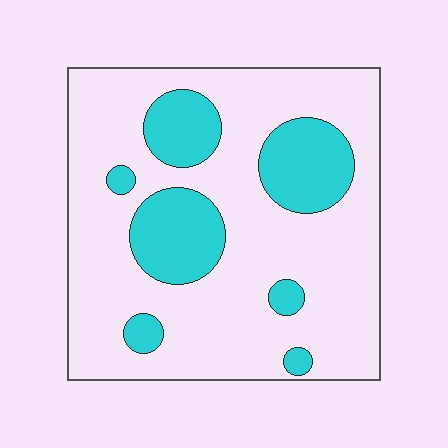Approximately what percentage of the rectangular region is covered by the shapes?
Approximately 25%.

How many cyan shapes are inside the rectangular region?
7.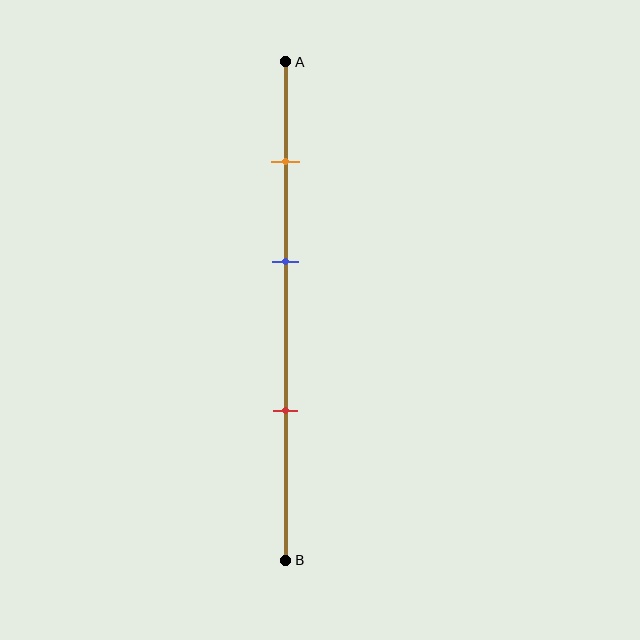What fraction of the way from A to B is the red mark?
The red mark is approximately 70% (0.7) of the way from A to B.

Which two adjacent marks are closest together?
The orange and blue marks are the closest adjacent pair.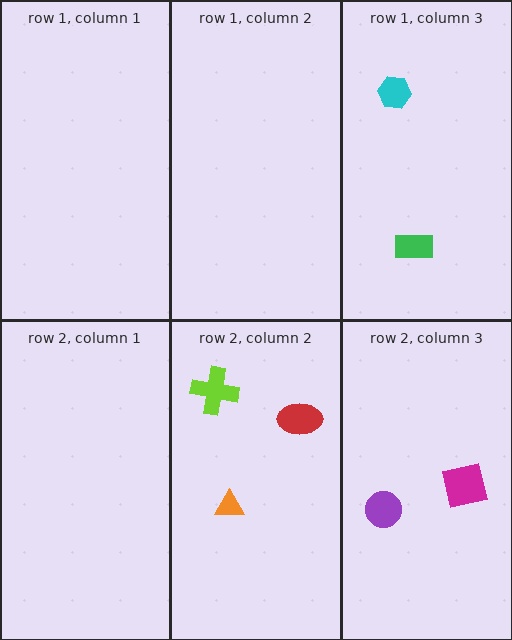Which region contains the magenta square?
The row 2, column 3 region.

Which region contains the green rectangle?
The row 1, column 3 region.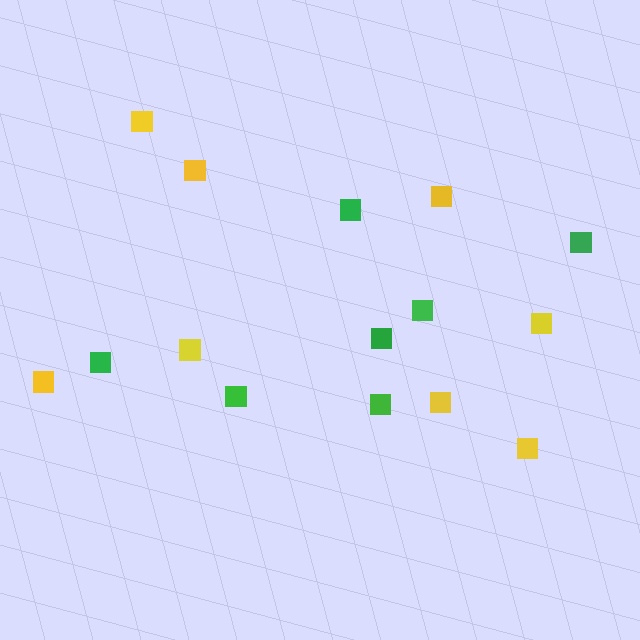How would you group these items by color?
There are 2 groups: one group of green squares (7) and one group of yellow squares (8).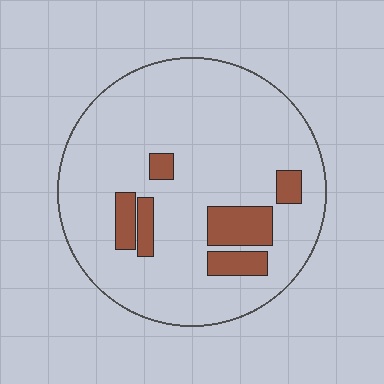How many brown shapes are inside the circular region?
6.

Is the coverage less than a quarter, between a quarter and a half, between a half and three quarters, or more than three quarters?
Less than a quarter.